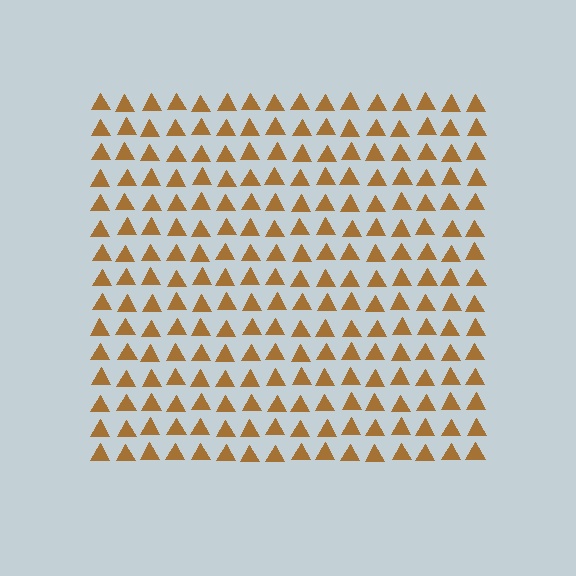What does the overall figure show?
The overall figure shows a square.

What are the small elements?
The small elements are triangles.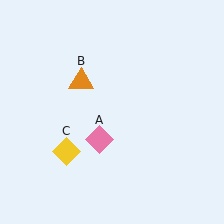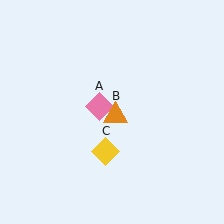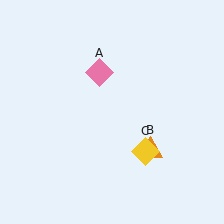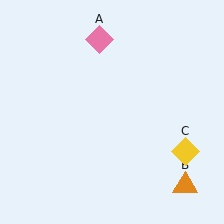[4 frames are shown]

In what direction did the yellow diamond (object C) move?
The yellow diamond (object C) moved right.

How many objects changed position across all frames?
3 objects changed position: pink diamond (object A), orange triangle (object B), yellow diamond (object C).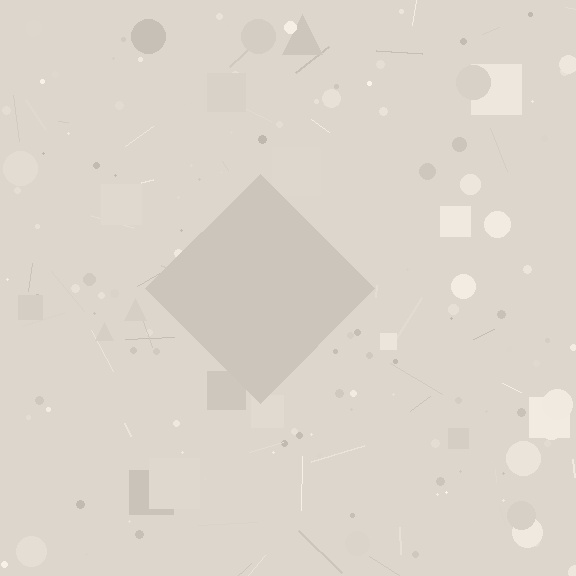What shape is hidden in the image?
A diamond is hidden in the image.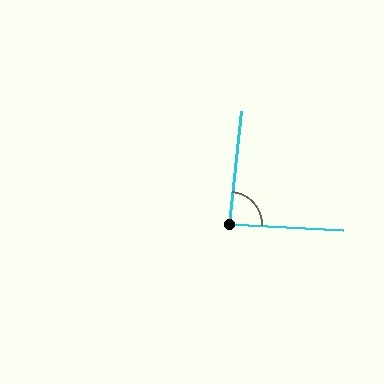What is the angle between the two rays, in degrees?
Approximately 87 degrees.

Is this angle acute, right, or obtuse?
It is approximately a right angle.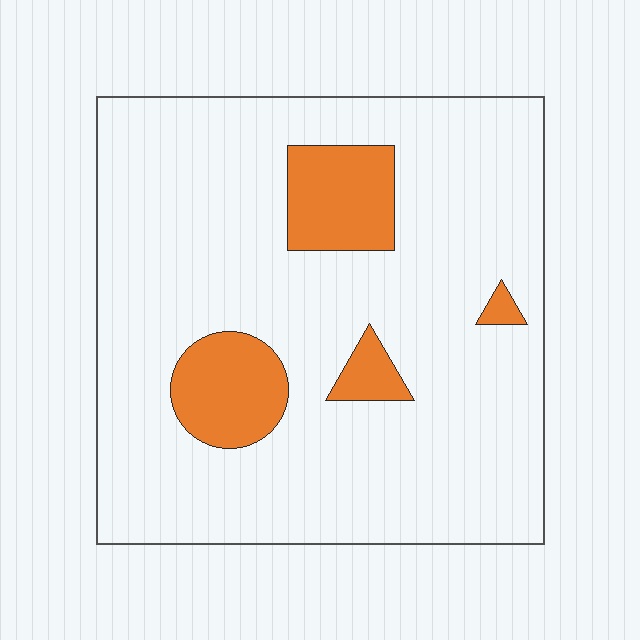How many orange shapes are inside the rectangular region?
4.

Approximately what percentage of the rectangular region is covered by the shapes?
Approximately 15%.